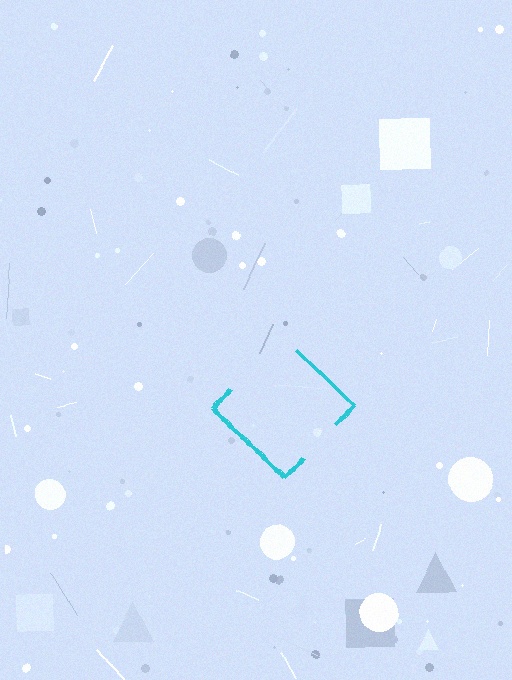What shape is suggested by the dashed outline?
The dashed outline suggests a diamond.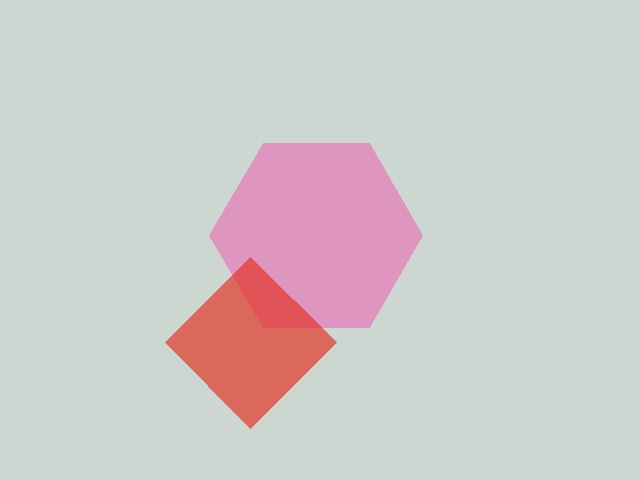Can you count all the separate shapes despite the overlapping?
Yes, there are 2 separate shapes.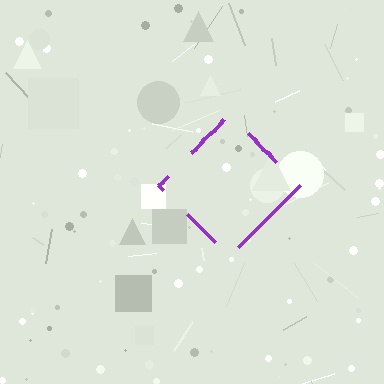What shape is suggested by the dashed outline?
The dashed outline suggests a diamond.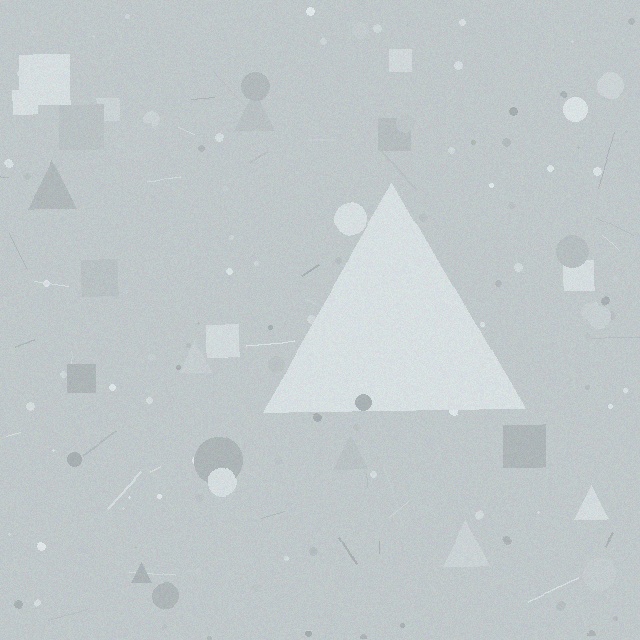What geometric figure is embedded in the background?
A triangle is embedded in the background.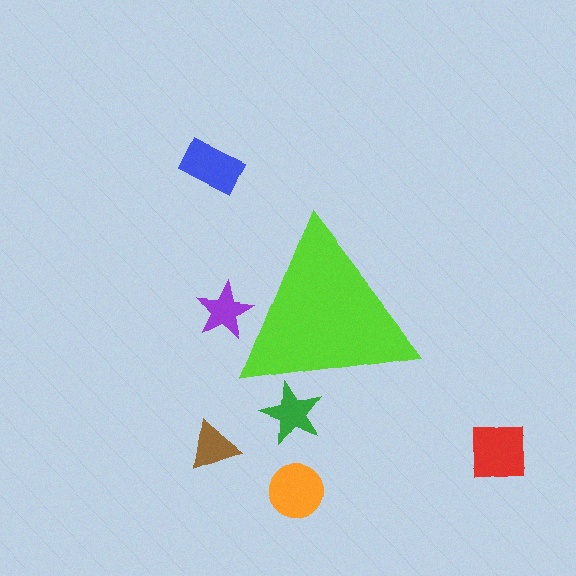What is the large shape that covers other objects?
A lime triangle.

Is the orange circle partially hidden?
No, the orange circle is fully visible.